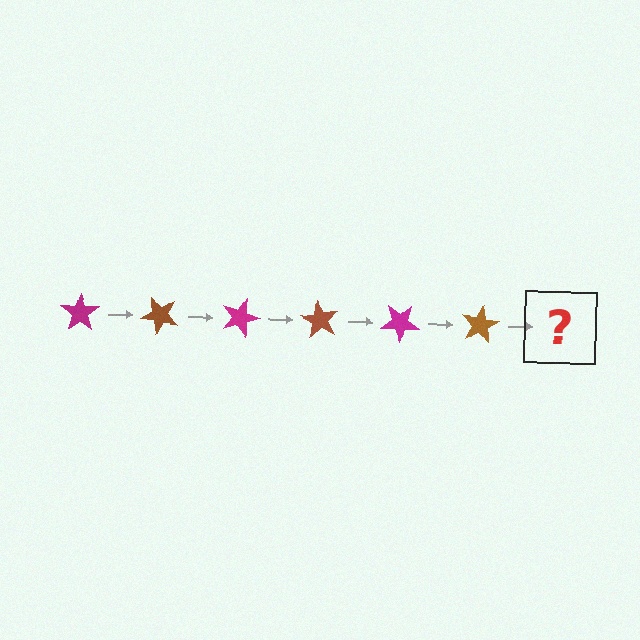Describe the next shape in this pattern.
It should be a magenta star, rotated 270 degrees from the start.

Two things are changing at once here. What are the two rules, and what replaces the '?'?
The two rules are that it rotates 45 degrees each step and the color cycles through magenta and brown. The '?' should be a magenta star, rotated 270 degrees from the start.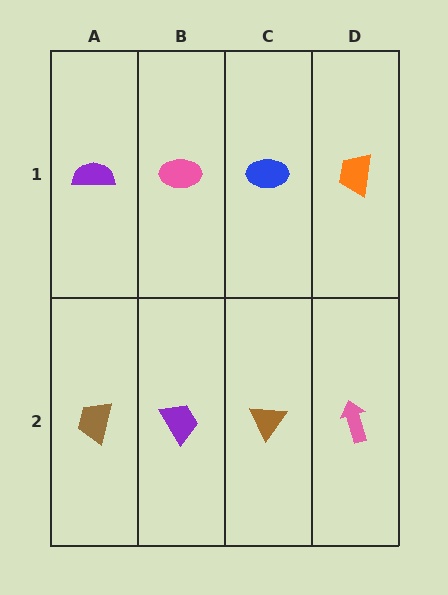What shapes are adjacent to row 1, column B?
A purple trapezoid (row 2, column B), a purple semicircle (row 1, column A), a blue ellipse (row 1, column C).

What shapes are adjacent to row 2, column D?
An orange trapezoid (row 1, column D), a brown triangle (row 2, column C).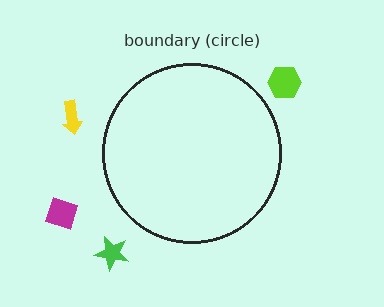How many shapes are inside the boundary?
0 inside, 4 outside.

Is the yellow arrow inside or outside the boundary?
Outside.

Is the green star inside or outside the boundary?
Outside.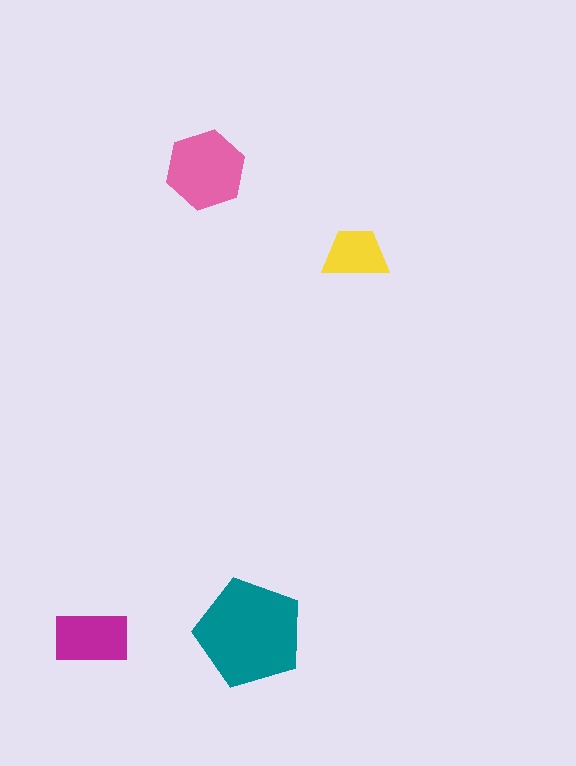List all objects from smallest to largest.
The yellow trapezoid, the magenta rectangle, the pink hexagon, the teal pentagon.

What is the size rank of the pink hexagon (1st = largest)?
2nd.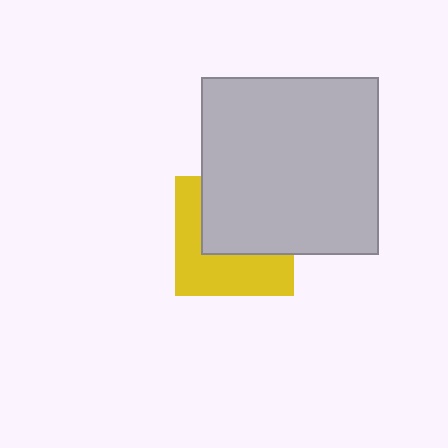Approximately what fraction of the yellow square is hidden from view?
Roughly 52% of the yellow square is hidden behind the light gray square.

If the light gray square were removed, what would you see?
You would see the complete yellow square.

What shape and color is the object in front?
The object in front is a light gray square.